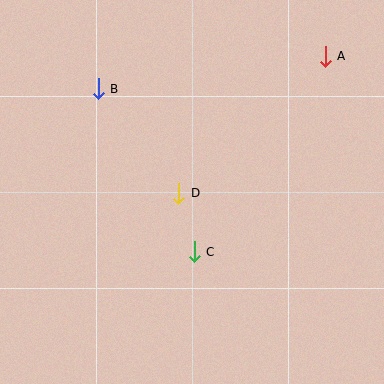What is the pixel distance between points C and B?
The distance between C and B is 189 pixels.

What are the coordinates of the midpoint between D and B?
The midpoint between D and B is at (138, 141).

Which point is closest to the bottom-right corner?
Point C is closest to the bottom-right corner.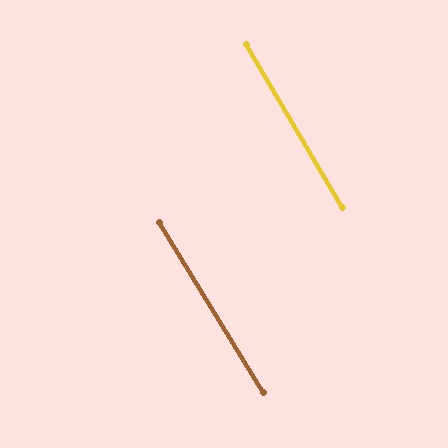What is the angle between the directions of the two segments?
Approximately 1 degree.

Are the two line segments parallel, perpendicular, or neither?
Parallel — their directions differ by only 1.1°.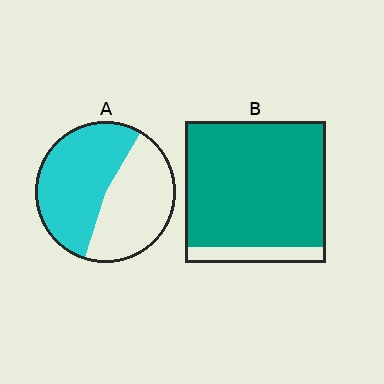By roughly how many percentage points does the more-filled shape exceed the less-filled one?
By roughly 35 percentage points (B over A).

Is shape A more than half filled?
Roughly half.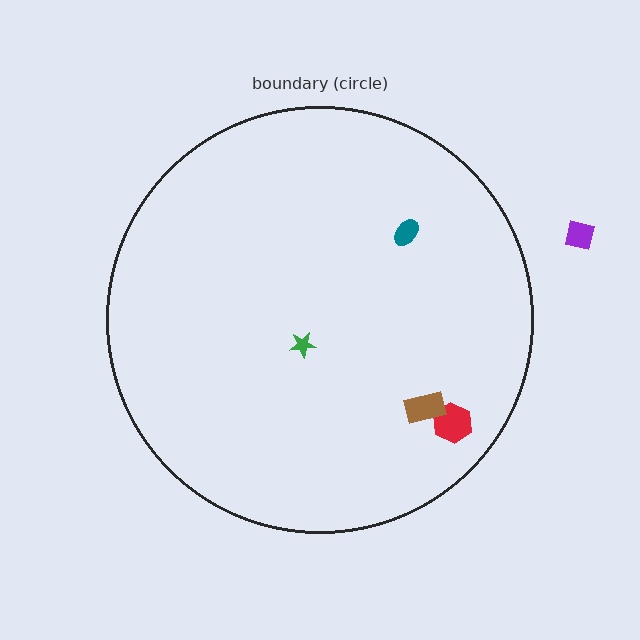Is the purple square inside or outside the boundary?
Outside.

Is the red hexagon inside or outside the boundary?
Inside.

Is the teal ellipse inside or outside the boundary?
Inside.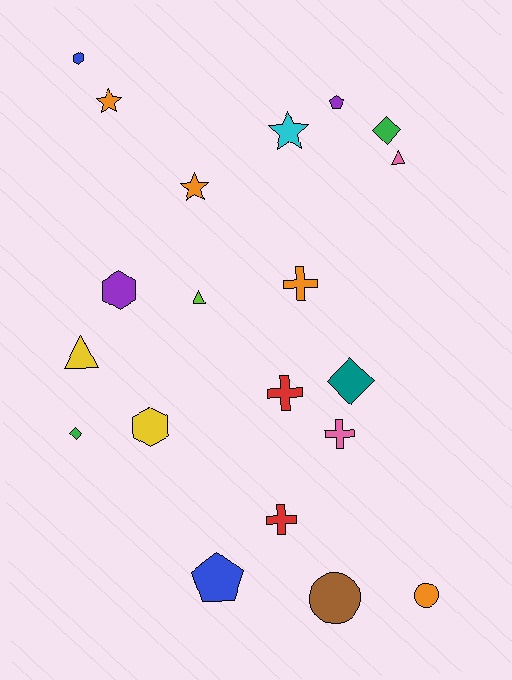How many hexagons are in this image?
There are 3 hexagons.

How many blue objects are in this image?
There are 2 blue objects.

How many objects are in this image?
There are 20 objects.